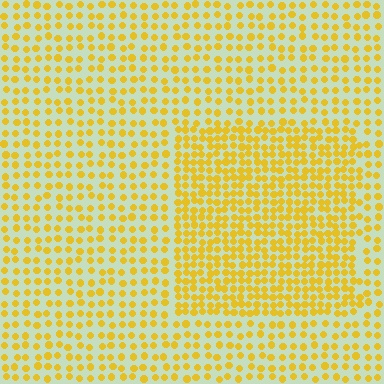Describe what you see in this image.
The image contains small yellow elements arranged at two different densities. A rectangle-shaped region is visible where the elements are more densely packed than the surrounding area.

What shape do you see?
I see a rectangle.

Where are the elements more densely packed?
The elements are more densely packed inside the rectangle boundary.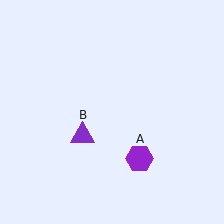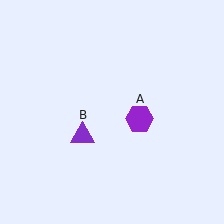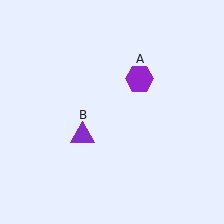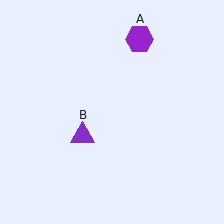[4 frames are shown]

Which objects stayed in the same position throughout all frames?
Purple triangle (object B) remained stationary.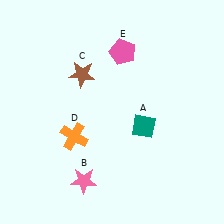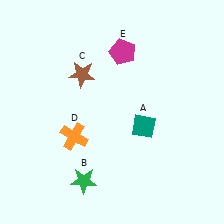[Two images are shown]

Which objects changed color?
B changed from pink to green. E changed from pink to magenta.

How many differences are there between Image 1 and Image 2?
There are 2 differences between the two images.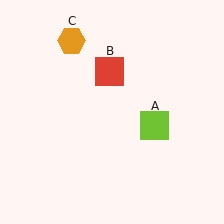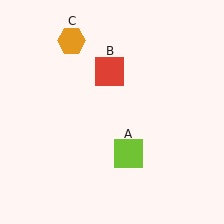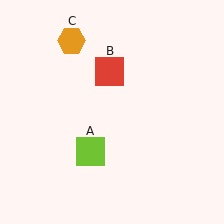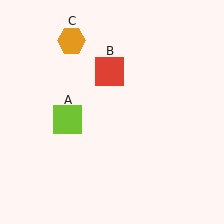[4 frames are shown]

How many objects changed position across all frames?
1 object changed position: lime square (object A).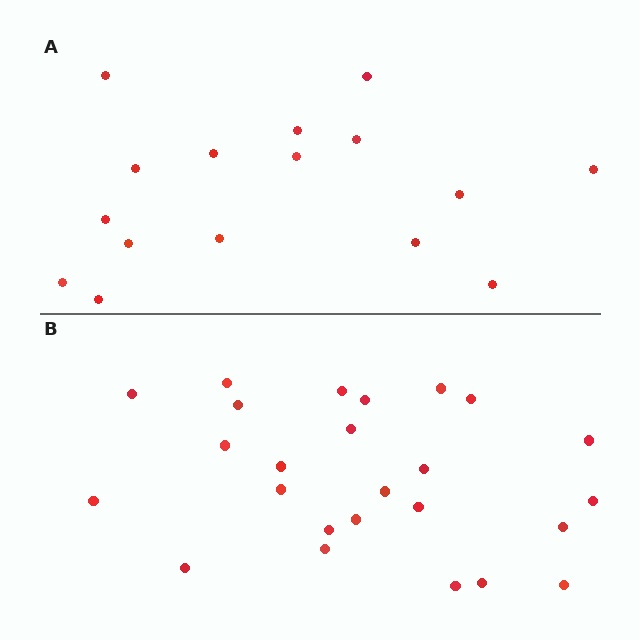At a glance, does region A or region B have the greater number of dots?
Region B (the bottom region) has more dots.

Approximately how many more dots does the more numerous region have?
Region B has roughly 8 or so more dots than region A.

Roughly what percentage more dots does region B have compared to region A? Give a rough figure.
About 55% more.